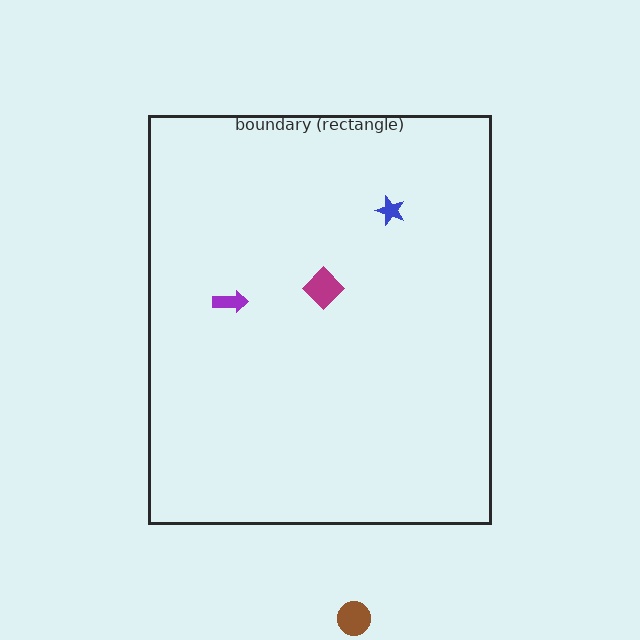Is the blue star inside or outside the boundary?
Inside.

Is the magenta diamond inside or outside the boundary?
Inside.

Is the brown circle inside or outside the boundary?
Outside.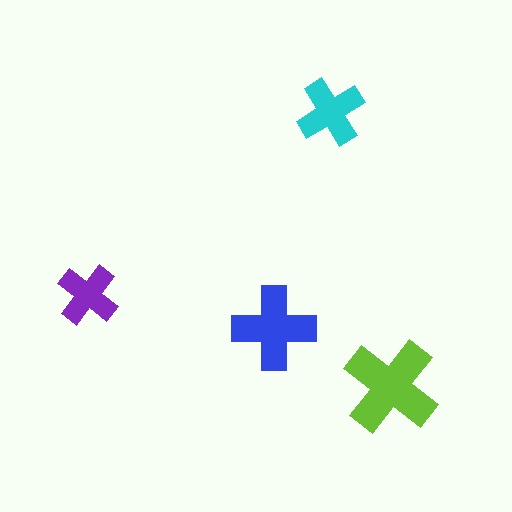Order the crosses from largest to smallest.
the lime one, the blue one, the cyan one, the purple one.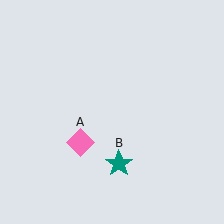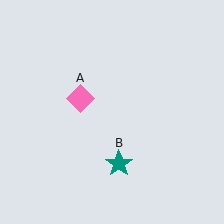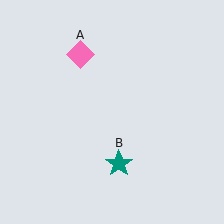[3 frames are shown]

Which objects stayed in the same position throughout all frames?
Teal star (object B) remained stationary.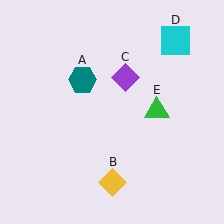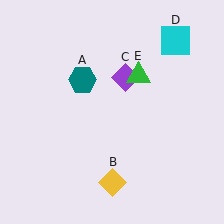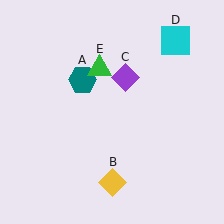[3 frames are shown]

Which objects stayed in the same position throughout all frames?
Teal hexagon (object A) and yellow diamond (object B) and purple diamond (object C) and cyan square (object D) remained stationary.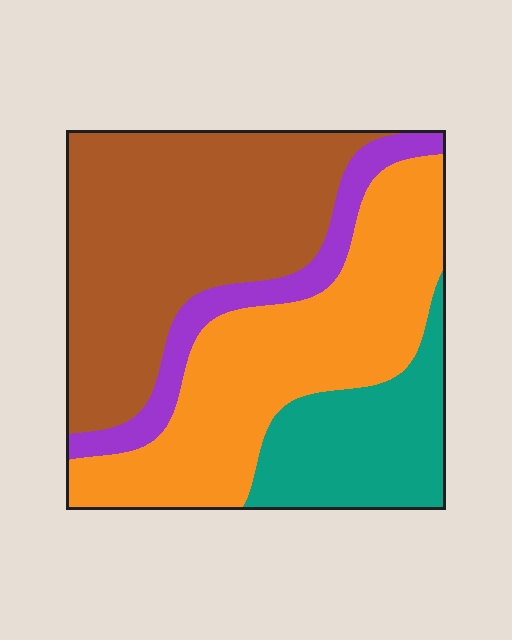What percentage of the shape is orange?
Orange takes up between a quarter and a half of the shape.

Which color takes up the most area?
Brown, at roughly 40%.